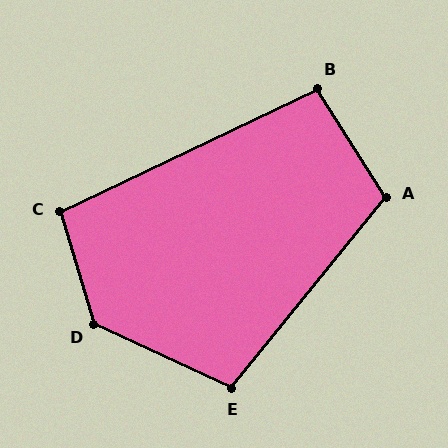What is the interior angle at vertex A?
Approximately 109 degrees (obtuse).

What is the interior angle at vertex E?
Approximately 104 degrees (obtuse).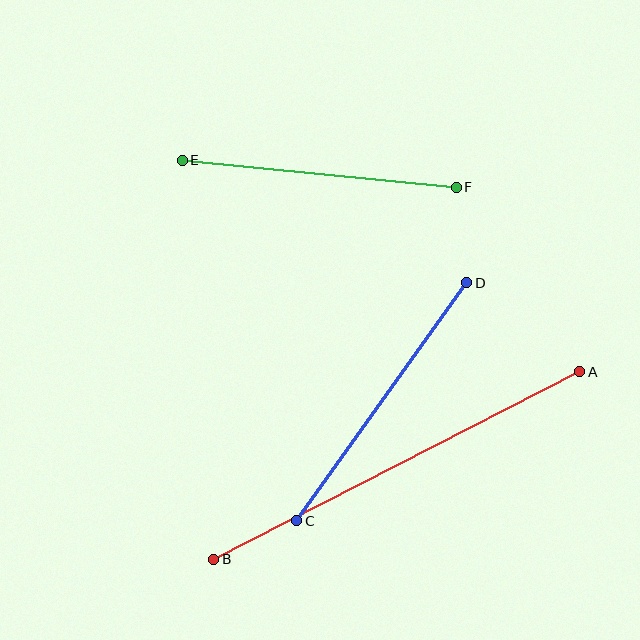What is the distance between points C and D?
The distance is approximately 292 pixels.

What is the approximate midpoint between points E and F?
The midpoint is at approximately (319, 174) pixels.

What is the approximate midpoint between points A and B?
The midpoint is at approximately (397, 466) pixels.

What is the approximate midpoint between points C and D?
The midpoint is at approximately (382, 402) pixels.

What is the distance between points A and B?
The distance is approximately 411 pixels.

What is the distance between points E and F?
The distance is approximately 275 pixels.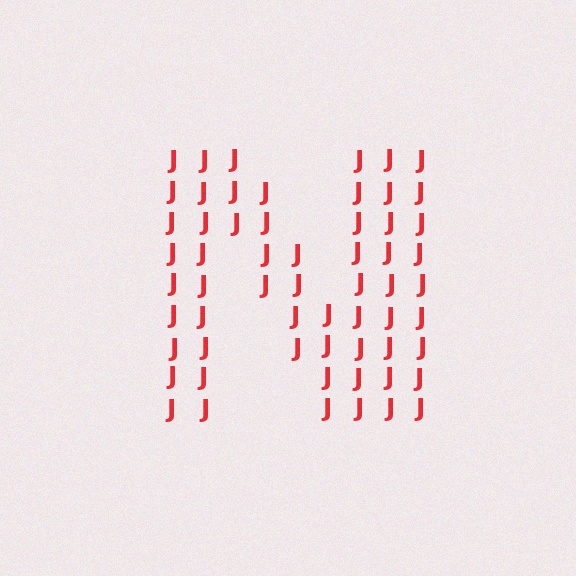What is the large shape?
The large shape is the letter N.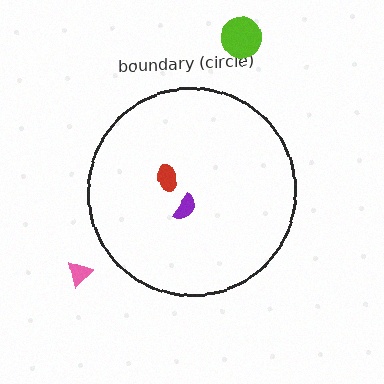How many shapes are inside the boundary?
2 inside, 2 outside.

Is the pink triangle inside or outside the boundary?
Outside.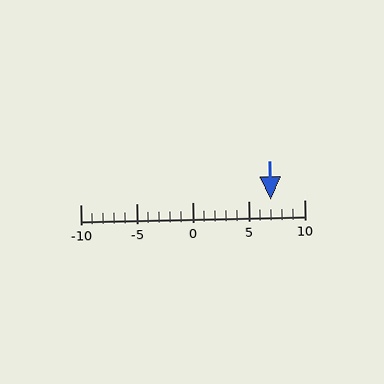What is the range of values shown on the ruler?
The ruler shows values from -10 to 10.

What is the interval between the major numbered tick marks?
The major tick marks are spaced 5 units apart.